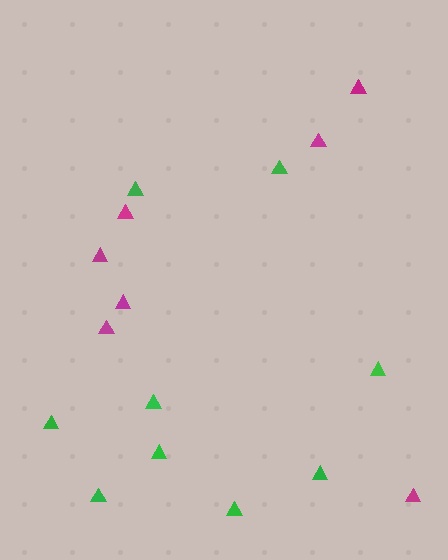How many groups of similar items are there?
There are 2 groups: one group of green triangles (9) and one group of magenta triangles (7).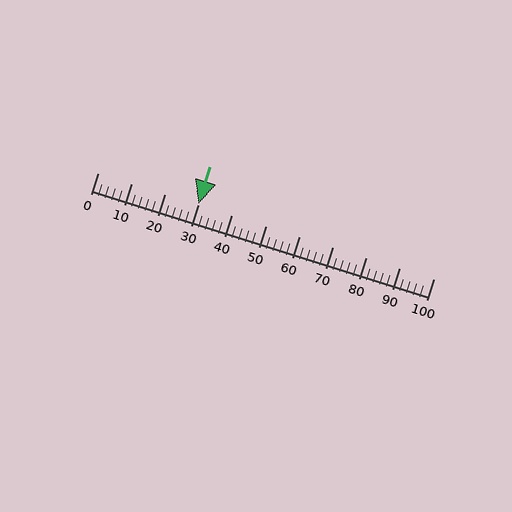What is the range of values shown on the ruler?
The ruler shows values from 0 to 100.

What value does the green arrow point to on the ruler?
The green arrow points to approximately 30.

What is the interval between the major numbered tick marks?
The major tick marks are spaced 10 units apart.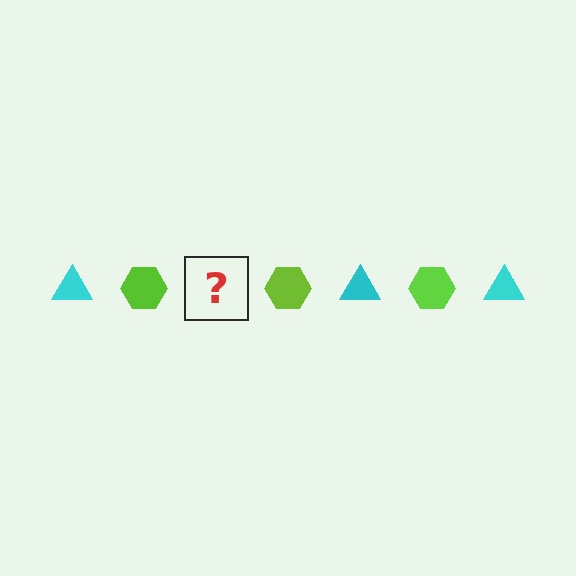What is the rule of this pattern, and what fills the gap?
The rule is that the pattern alternates between cyan triangle and lime hexagon. The gap should be filled with a cyan triangle.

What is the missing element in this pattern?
The missing element is a cyan triangle.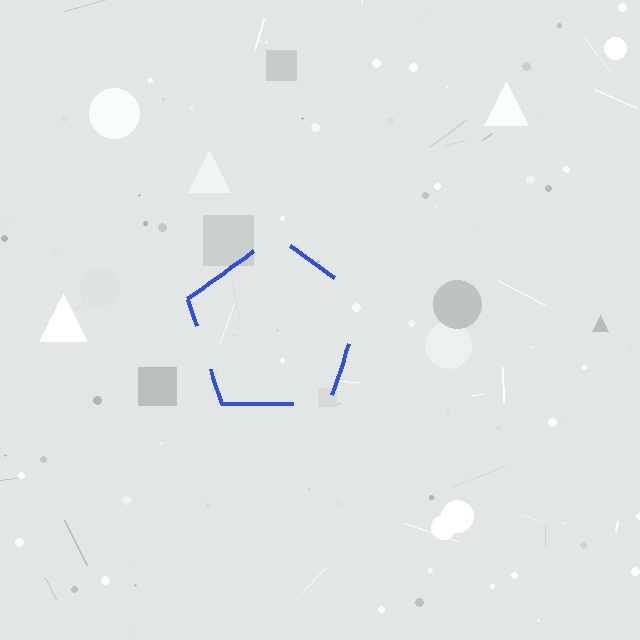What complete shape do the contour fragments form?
The contour fragments form a pentagon.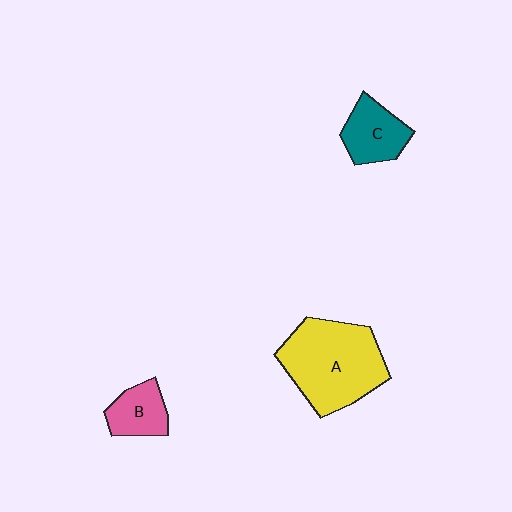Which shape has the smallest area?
Shape B (pink).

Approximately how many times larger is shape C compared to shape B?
Approximately 1.2 times.